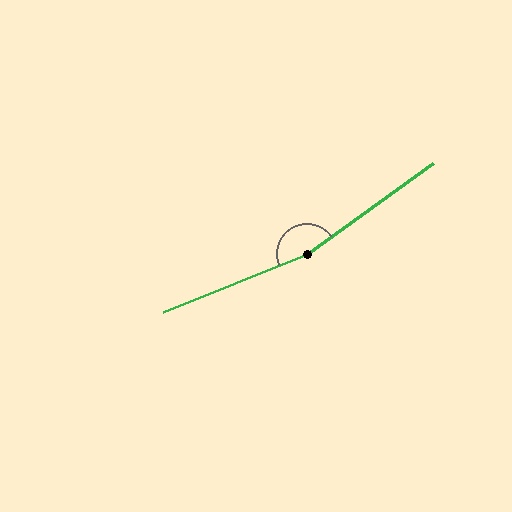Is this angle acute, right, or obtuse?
It is obtuse.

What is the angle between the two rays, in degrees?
Approximately 166 degrees.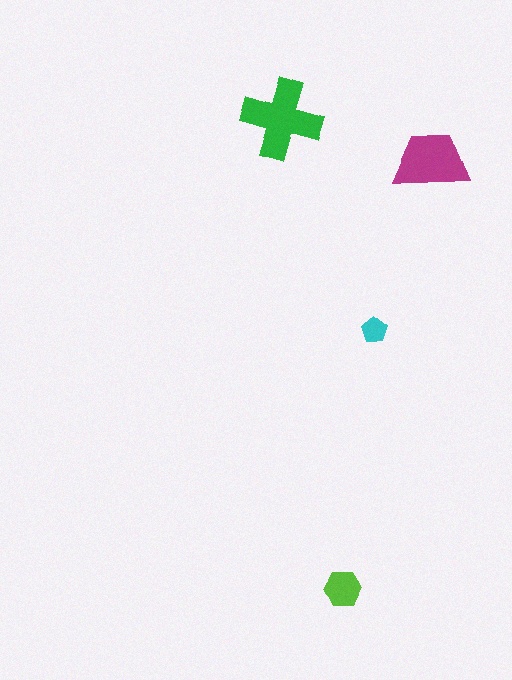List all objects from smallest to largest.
The cyan pentagon, the lime hexagon, the magenta trapezoid, the green cross.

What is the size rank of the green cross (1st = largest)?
1st.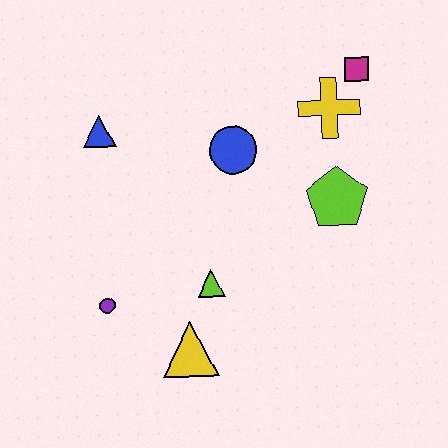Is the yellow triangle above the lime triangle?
No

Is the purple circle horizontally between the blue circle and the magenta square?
No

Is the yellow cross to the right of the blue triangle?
Yes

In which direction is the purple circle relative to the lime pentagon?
The purple circle is to the left of the lime pentagon.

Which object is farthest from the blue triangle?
The magenta square is farthest from the blue triangle.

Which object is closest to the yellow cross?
The magenta square is closest to the yellow cross.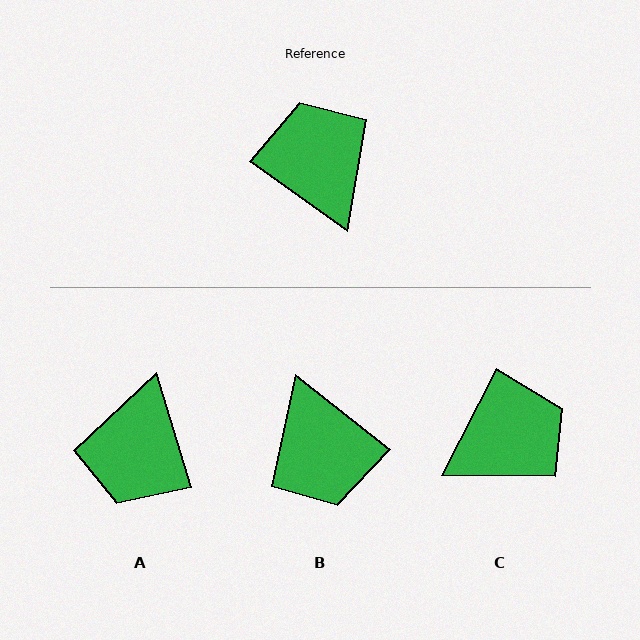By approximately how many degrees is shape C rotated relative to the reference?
Approximately 81 degrees clockwise.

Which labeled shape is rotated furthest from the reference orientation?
B, about 177 degrees away.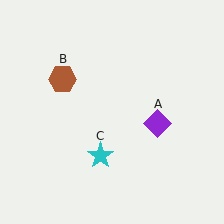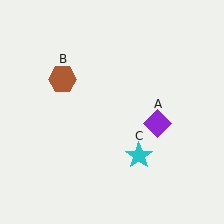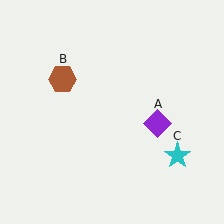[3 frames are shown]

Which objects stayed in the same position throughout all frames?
Purple diamond (object A) and brown hexagon (object B) remained stationary.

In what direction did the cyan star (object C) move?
The cyan star (object C) moved right.